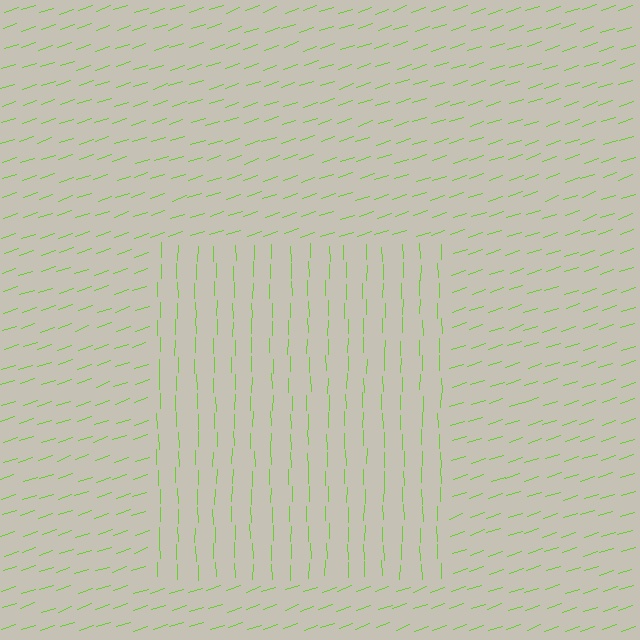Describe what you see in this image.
The image is filled with small lime line segments. A rectangle region in the image has lines oriented differently from the surrounding lines, creating a visible texture boundary.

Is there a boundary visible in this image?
Yes, there is a texture boundary formed by a change in line orientation.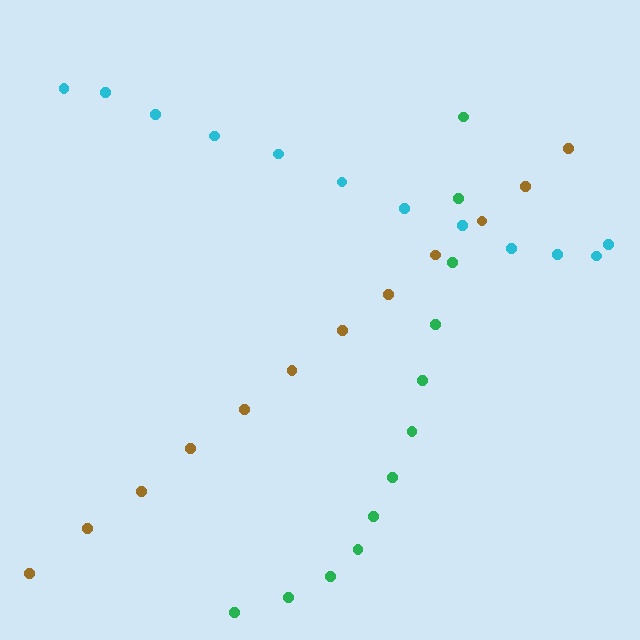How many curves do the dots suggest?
There are 3 distinct paths.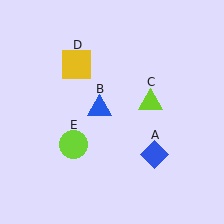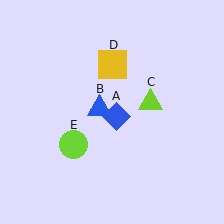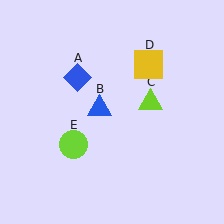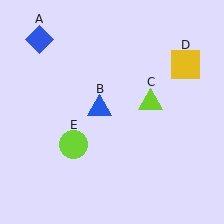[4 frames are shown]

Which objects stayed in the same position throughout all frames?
Blue triangle (object B) and lime triangle (object C) and lime circle (object E) remained stationary.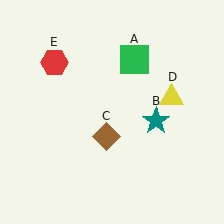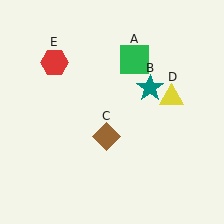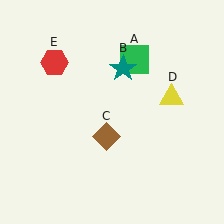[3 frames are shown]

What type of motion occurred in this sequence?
The teal star (object B) rotated counterclockwise around the center of the scene.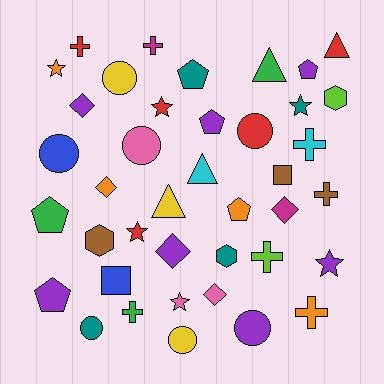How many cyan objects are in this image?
There are 2 cyan objects.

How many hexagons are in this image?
There are 3 hexagons.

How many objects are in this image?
There are 40 objects.